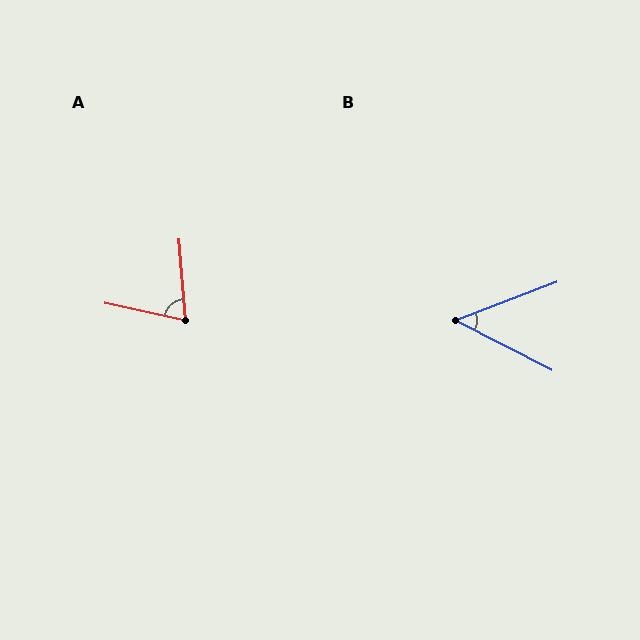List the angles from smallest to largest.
B (48°), A (73°).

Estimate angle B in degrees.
Approximately 48 degrees.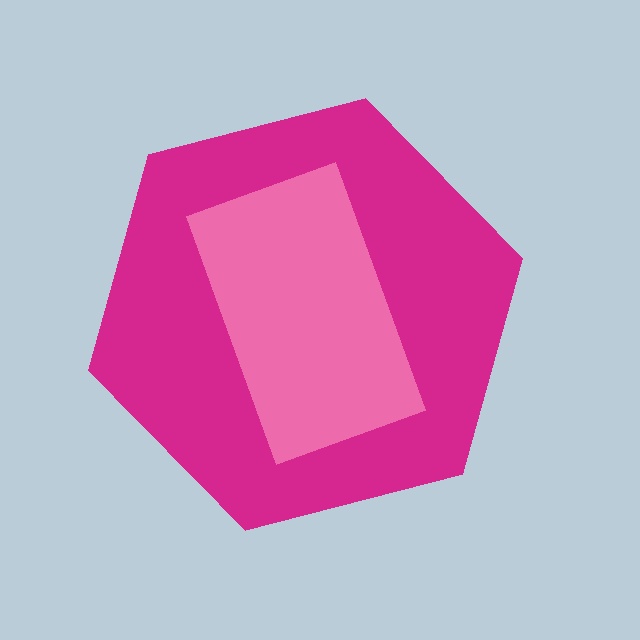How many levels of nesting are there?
2.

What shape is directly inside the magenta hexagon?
The pink rectangle.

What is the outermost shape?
The magenta hexagon.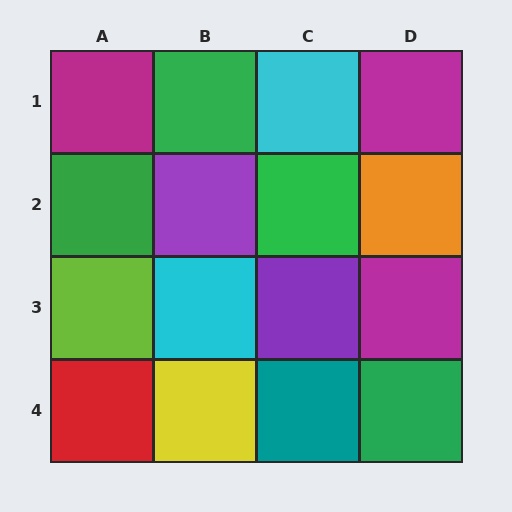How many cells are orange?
1 cell is orange.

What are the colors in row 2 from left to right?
Green, purple, green, orange.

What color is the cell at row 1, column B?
Green.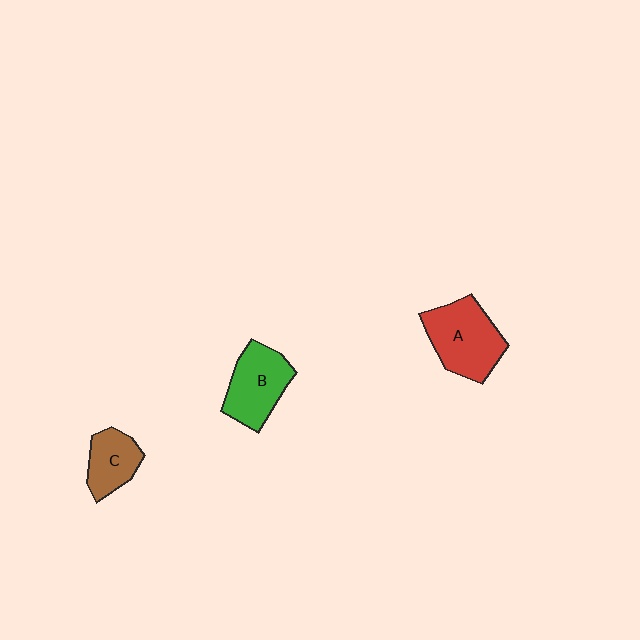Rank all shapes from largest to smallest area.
From largest to smallest: A (red), B (green), C (brown).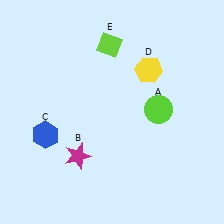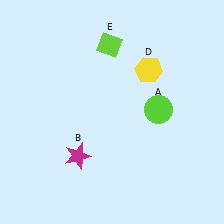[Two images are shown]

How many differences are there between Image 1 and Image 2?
There is 1 difference between the two images.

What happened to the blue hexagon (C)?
The blue hexagon (C) was removed in Image 2. It was in the bottom-left area of Image 1.